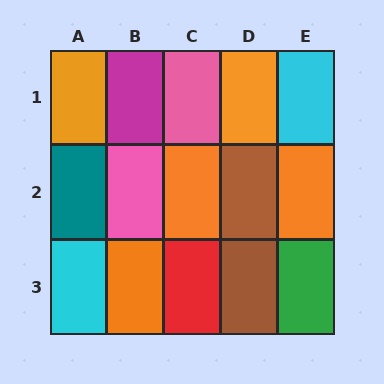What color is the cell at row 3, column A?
Cyan.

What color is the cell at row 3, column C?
Red.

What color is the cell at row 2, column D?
Brown.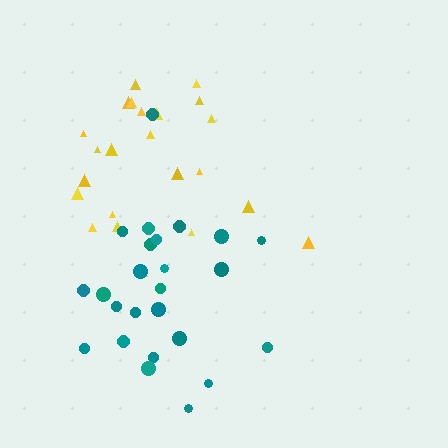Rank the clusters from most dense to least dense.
yellow, teal.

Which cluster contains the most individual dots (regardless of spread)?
Teal (25).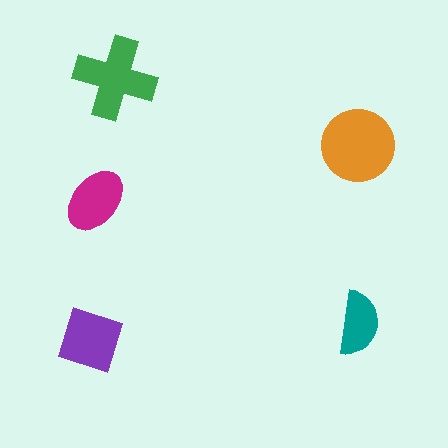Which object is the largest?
The orange circle.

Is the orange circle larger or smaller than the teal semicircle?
Larger.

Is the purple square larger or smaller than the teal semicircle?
Larger.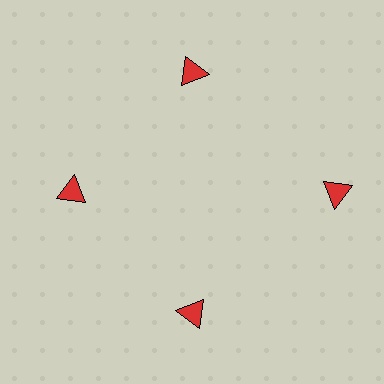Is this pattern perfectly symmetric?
No. The 4 red triangles are arranged in a ring, but one element near the 3 o'clock position is pushed outward from the center, breaking the 4-fold rotational symmetry.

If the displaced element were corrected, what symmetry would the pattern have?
It would have 4-fold rotational symmetry — the pattern would map onto itself every 90 degrees.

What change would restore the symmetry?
The symmetry would be restored by moving it inward, back onto the ring so that all 4 triangles sit at equal angles and equal distance from the center.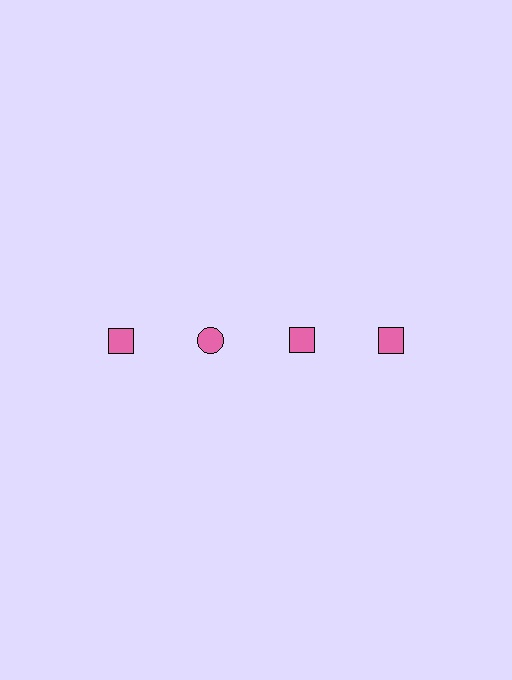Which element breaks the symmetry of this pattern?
The pink circle in the top row, second from left column breaks the symmetry. All other shapes are pink squares.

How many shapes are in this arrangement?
There are 4 shapes arranged in a grid pattern.